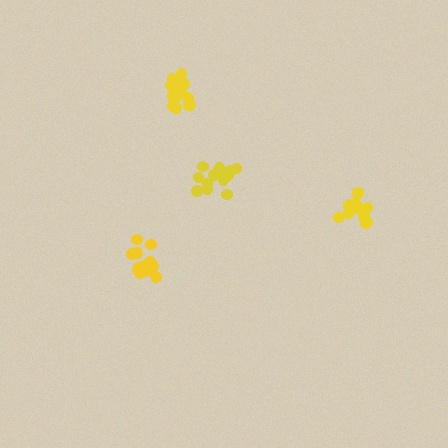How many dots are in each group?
Group 1: 14 dots, Group 2: 14 dots, Group 3: 15 dots, Group 4: 15 dots (58 total).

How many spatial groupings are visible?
There are 4 spatial groupings.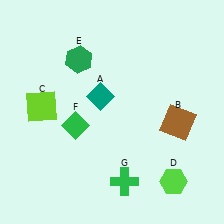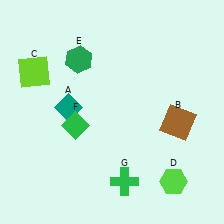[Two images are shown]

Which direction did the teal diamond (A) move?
The teal diamond (A) moved left.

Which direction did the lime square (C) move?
The lime square (C) moved up.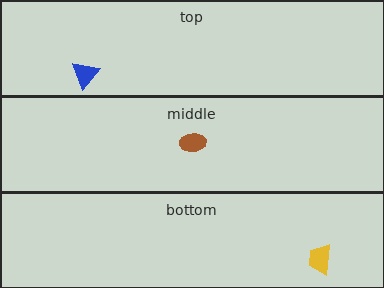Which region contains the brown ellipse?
The middle region.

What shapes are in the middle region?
The brown ellipse.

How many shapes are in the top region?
1.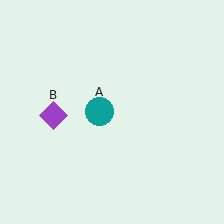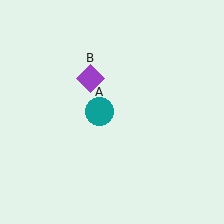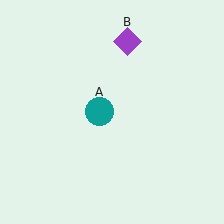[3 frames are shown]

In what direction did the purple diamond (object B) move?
The purple diamond (object B) moved up and to the right.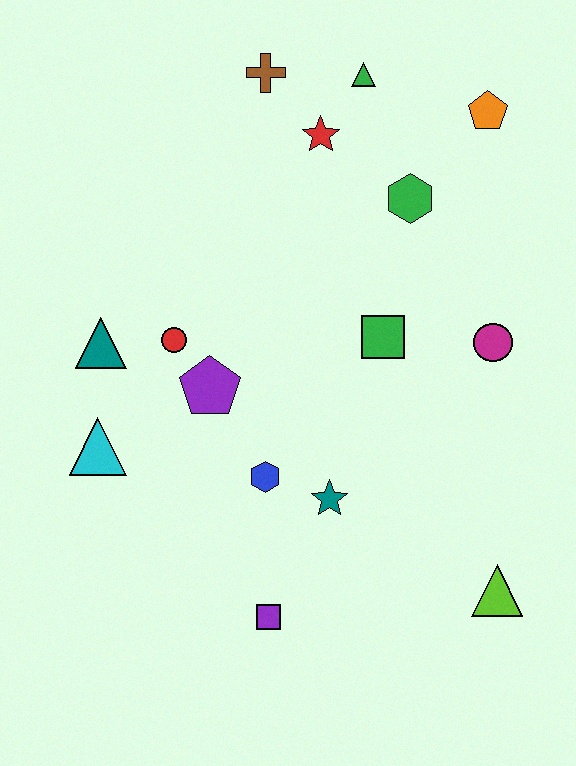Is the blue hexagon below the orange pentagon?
Yes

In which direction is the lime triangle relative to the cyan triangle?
The lime triangle is to the right of the cyan triangle.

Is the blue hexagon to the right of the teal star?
No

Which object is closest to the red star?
The green triangle is closest to the red star.